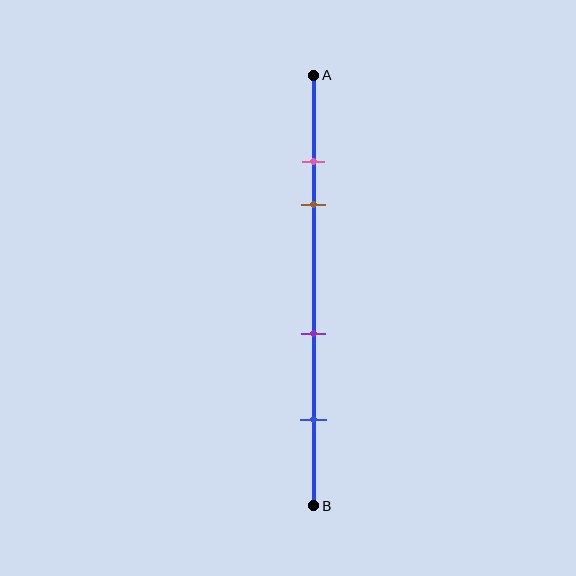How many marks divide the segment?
There are 4 marks dividing the segment.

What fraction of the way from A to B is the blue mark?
The blue mark is approximately 80% (0.8) of the way from A to B.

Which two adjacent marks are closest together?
The pink and brown marks are the closest adjacent pair.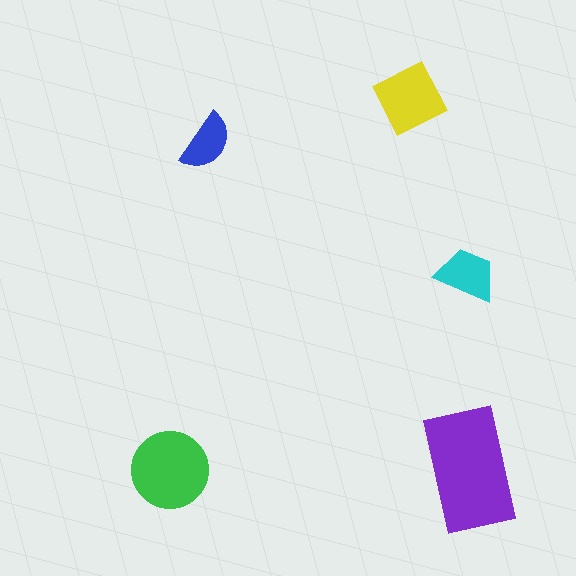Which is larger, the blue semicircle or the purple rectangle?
The purple rectangle.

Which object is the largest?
The purple rectangle.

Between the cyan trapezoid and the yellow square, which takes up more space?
The yellow square.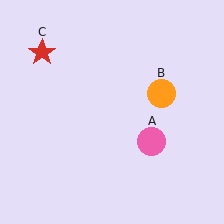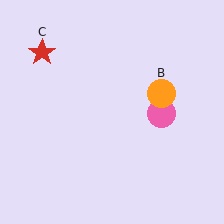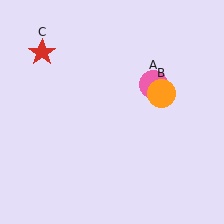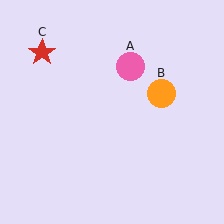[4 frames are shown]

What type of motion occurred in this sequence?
The pink circle (object A) rotated counterclockwise around the center of the scene.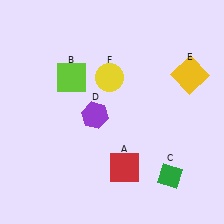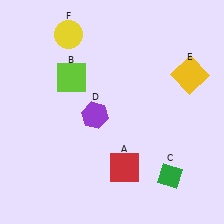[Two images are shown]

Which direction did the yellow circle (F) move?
The yellow circle (F) moved up.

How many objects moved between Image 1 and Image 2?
1 object moved between the two images.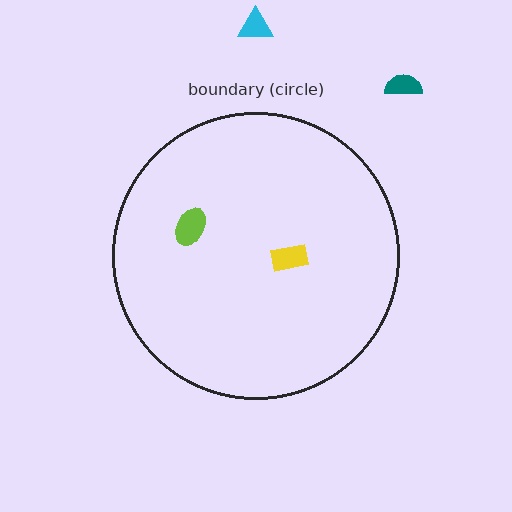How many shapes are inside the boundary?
2 inside, 2 outside.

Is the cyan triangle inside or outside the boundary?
Outside.